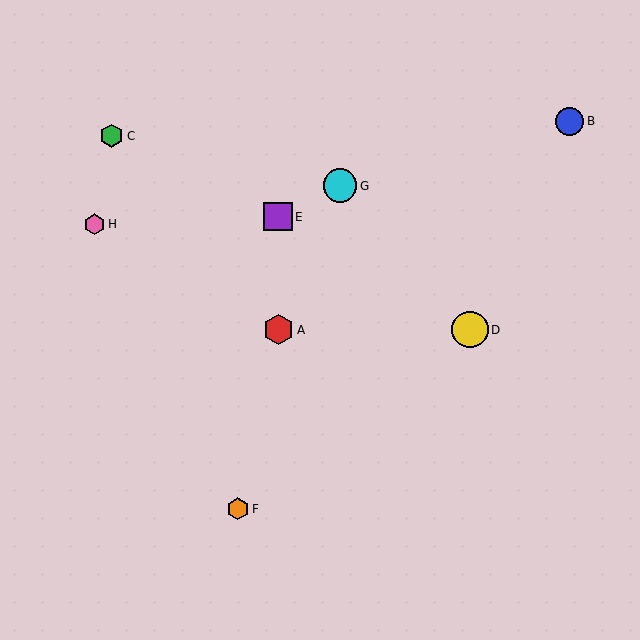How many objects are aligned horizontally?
2 objects (A, D) are aligned horizontally.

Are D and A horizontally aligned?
Yes, both are at y≈330.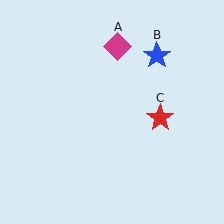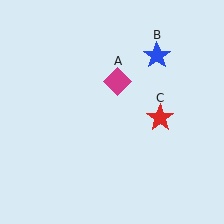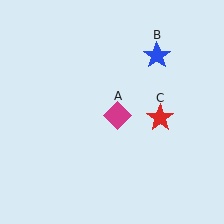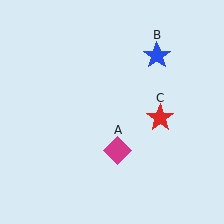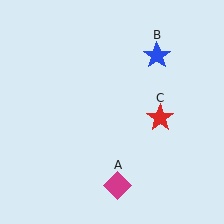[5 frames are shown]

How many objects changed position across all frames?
1 object changed position: magenta diamond (object A).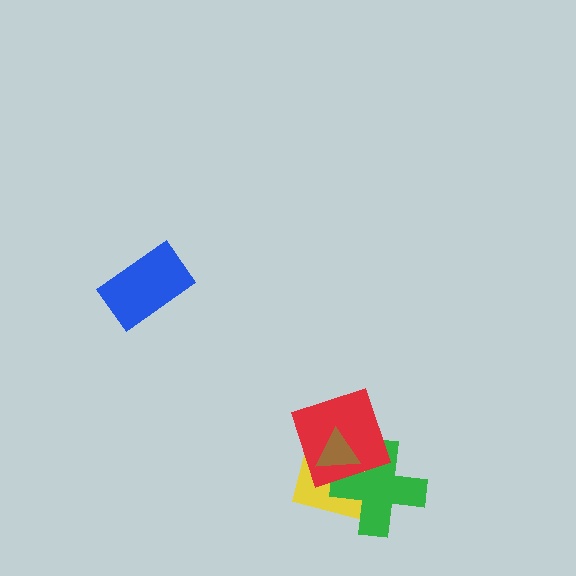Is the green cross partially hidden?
Yes, it is partially covered by another shape.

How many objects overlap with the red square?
3 objects overlap with the red square.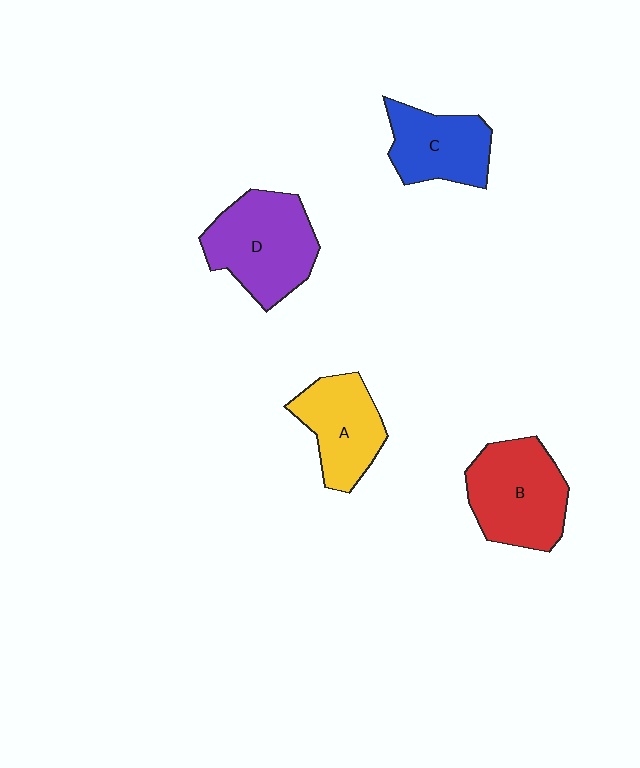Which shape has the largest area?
Shape D (purple).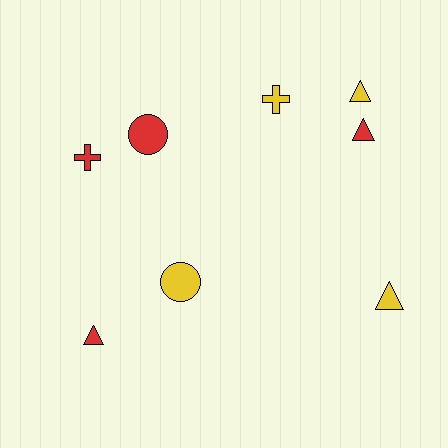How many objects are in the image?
There are 8 objects.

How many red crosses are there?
There is 1 red cross.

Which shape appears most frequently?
Triangle, with 4 objects.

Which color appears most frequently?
Yellow, with 4 objects.